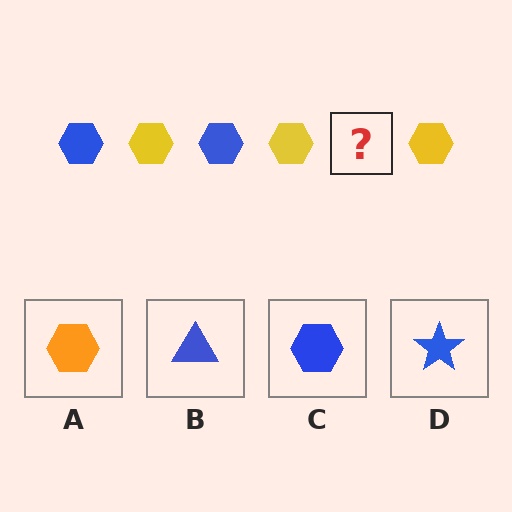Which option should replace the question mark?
Option C.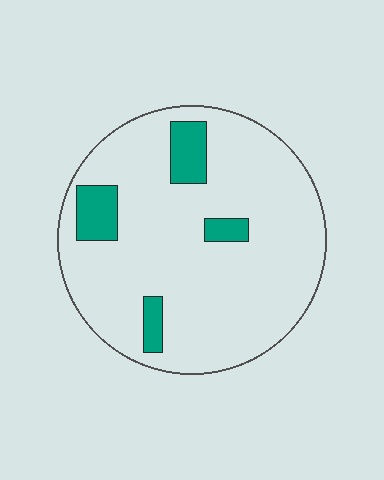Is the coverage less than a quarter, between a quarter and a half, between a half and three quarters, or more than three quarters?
Less than a quarter.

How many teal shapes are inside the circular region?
4.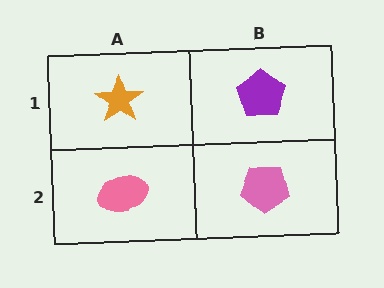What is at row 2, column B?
A pink pentagon.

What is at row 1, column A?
An orange star.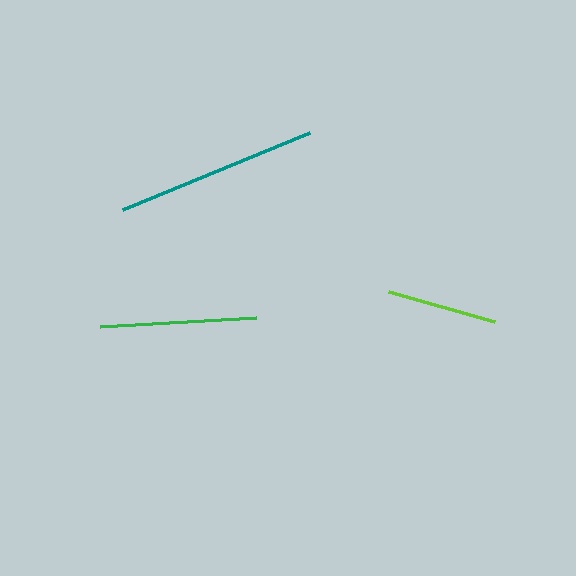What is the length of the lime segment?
The lime segment is approximately 110 pixels long.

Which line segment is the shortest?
The lime line is the shortest at approximately 110 pixels.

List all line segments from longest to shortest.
From longest to shortest: teal, green, lime.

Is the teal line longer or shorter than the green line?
The teal line is longer than the green line.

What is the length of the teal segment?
The teal segment is approximately 203 pixels long.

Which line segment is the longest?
The teal line is the longest at approximately 203 pixels.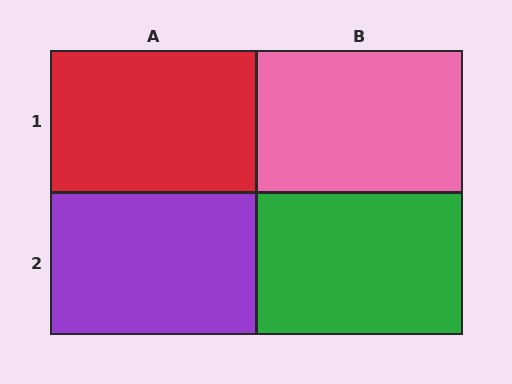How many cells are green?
1 cell is green.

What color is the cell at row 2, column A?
Purple.